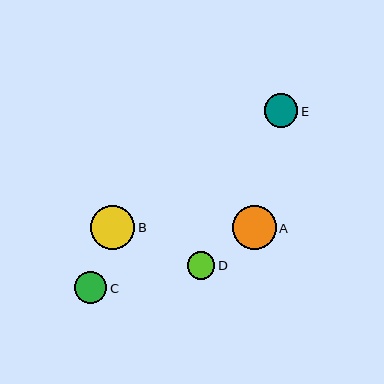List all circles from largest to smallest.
From largest to smallest: B, A, E, C, D.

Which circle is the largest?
Circle B is the largest with a size of approximately 45 pixels.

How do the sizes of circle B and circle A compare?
Circle B and circle A are approximately the same size.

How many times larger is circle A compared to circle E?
Circle A is approximately 1.3 times the size of circle E.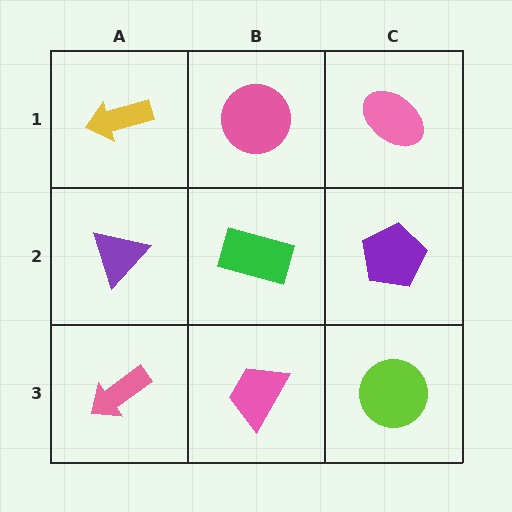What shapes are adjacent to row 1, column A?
A purple triangle (row 2, column A), a pink circle (row 1, column B).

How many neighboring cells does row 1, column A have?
2.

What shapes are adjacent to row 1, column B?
A green rectangle (row 2, column B), a yellow arrow (row 1, column A), a pink ellipse (row 1, column C).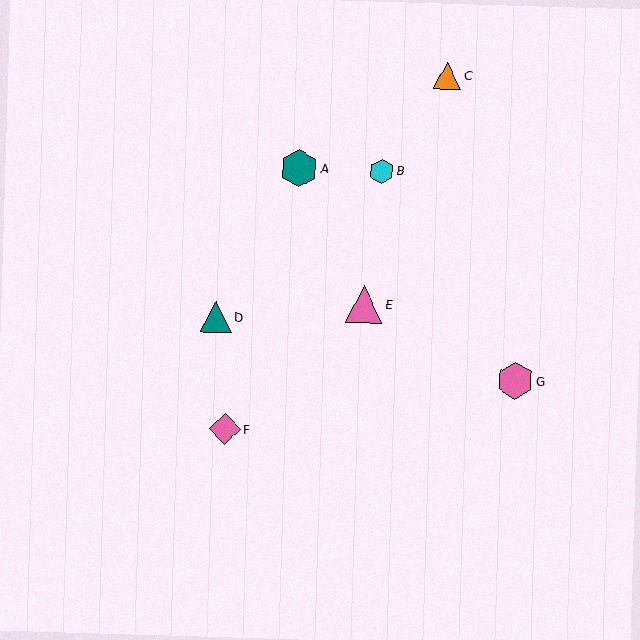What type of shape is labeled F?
Shape F is a pink diamond.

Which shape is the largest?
The teal hexagon (labeled A) is the largest.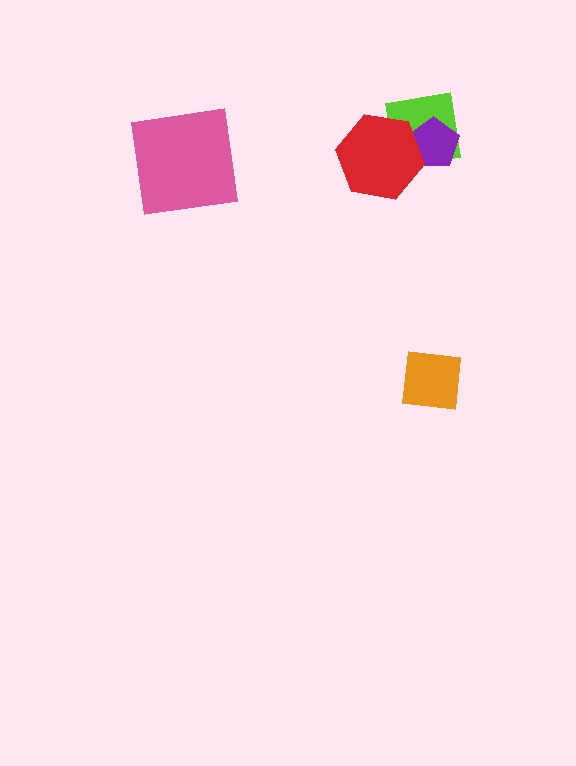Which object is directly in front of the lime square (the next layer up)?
The purple pentagon is directly in front of the lime square.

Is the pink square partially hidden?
No, no other shape covers it.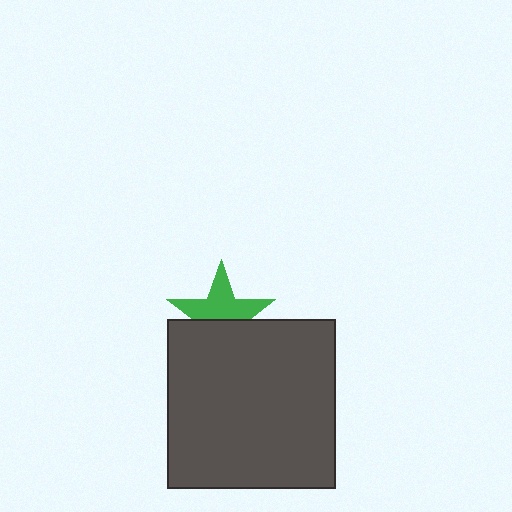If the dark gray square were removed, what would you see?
You would see the complete green star.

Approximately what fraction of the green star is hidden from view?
Roughly 43% of the green star is hidden behind the dark gray square.